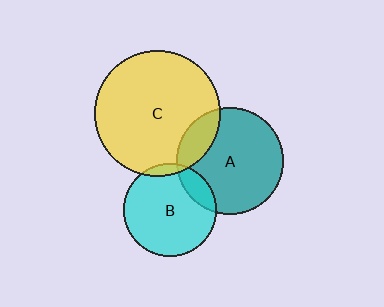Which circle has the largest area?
Circle C (yellow).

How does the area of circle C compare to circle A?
Approximately 1.4 times.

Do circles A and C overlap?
Yes.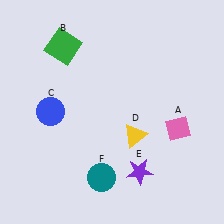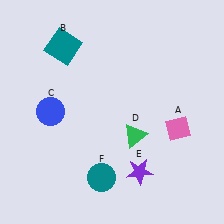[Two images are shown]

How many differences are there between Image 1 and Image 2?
There are 2 differences between the two images.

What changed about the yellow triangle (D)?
In Image 1, D is yellow. In Image 2, it changed to green.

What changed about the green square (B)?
In Image 1, B is green. In Image 2, it changed to teal.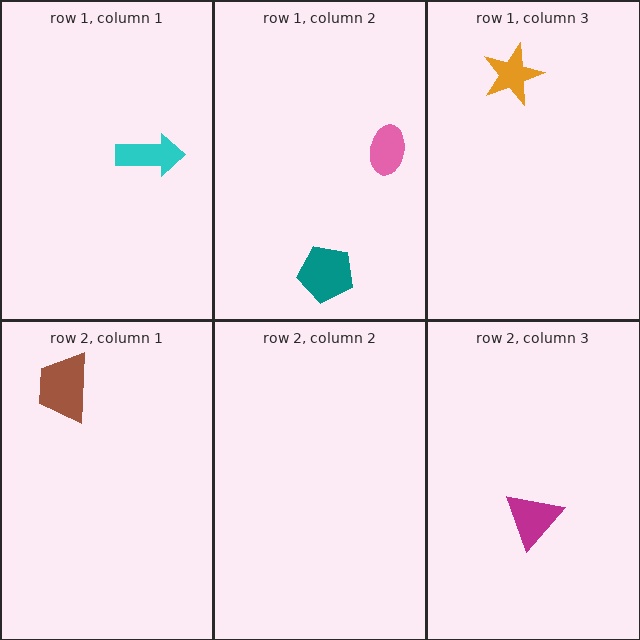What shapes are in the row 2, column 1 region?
The brown trapezoid.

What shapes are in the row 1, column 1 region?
The cyan arrow.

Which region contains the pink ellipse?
The row 1, column 2 region.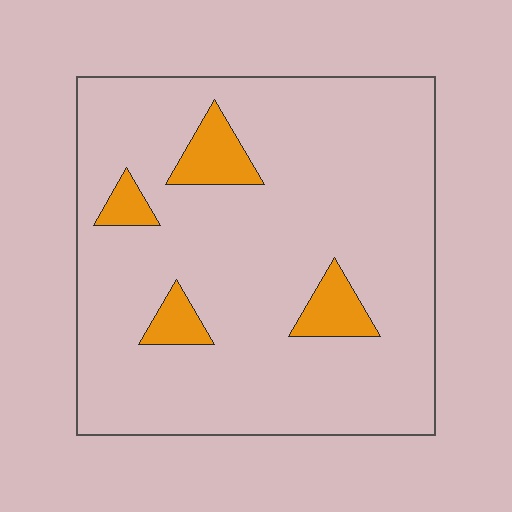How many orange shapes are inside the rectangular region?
4.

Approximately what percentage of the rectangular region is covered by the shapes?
Approximately 10%.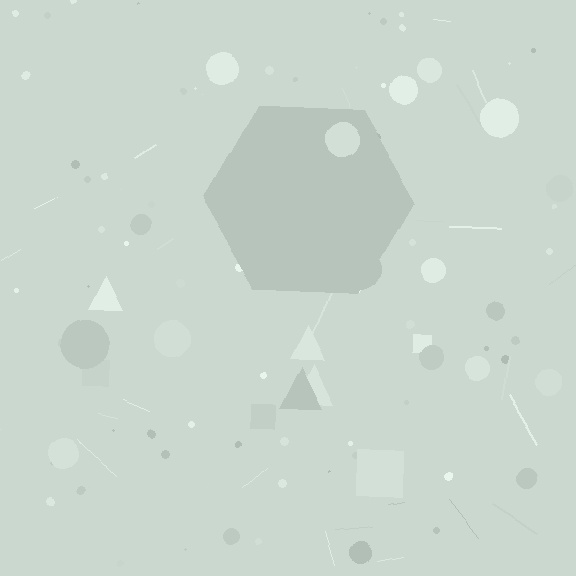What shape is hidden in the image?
A hexagon is hidden in the image.